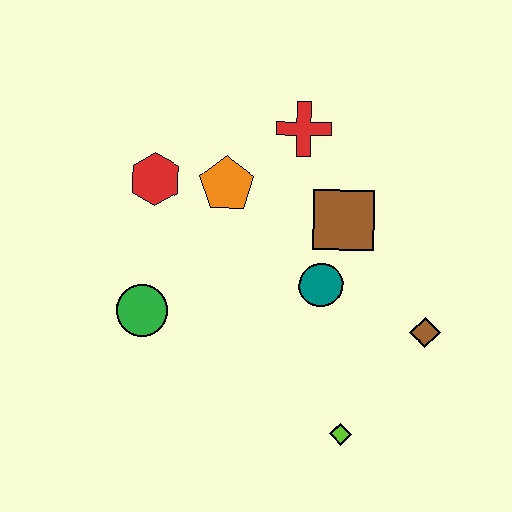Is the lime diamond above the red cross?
No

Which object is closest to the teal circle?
The brown square is closest to the teal circle.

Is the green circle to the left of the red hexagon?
Yes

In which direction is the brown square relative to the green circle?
The brown square is to the right of the green circle.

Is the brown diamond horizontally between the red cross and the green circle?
No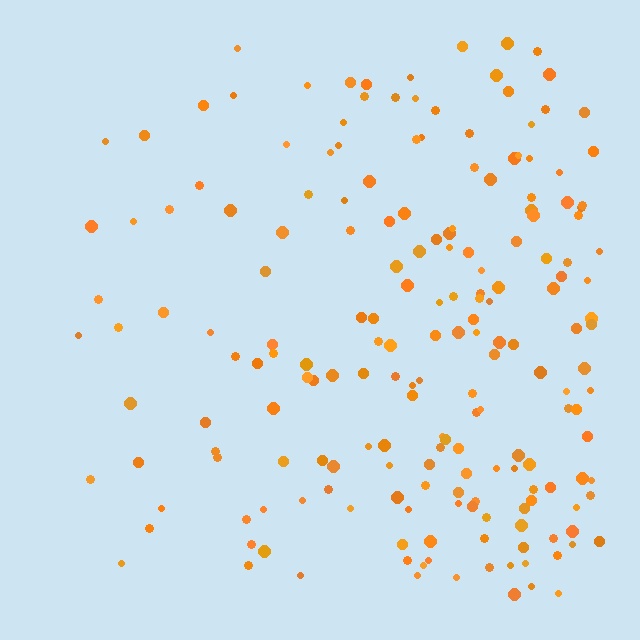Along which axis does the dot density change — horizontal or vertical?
Horizontal.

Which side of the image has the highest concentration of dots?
The right.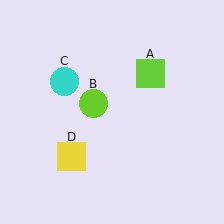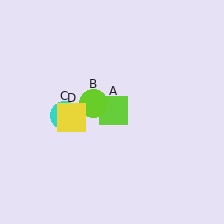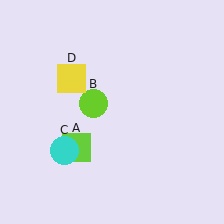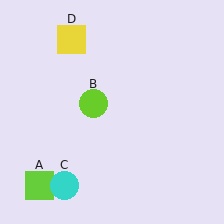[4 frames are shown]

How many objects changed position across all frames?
3 objects changed position: lime square (object A), cyan circle (object C), yellow square (object D).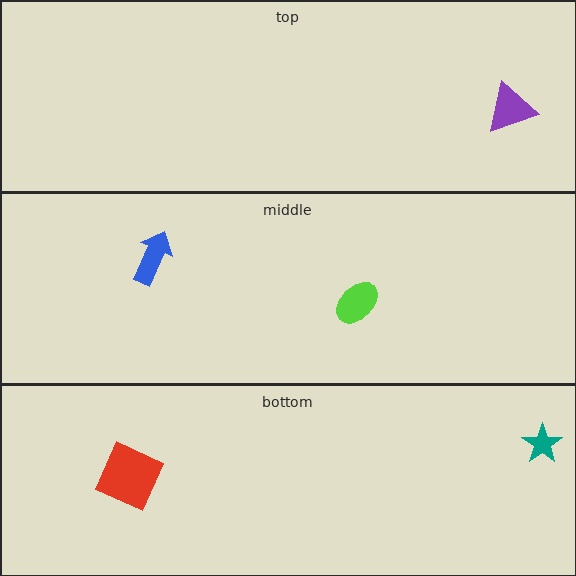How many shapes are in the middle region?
2.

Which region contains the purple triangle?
The top region.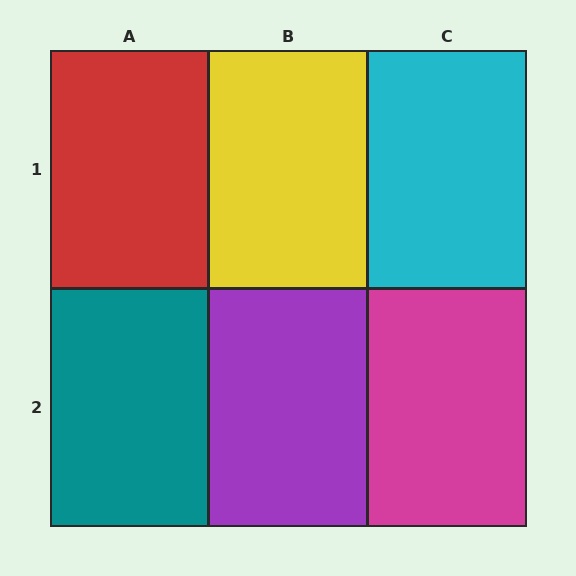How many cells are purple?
1 cell is purple.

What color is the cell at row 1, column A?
Red.